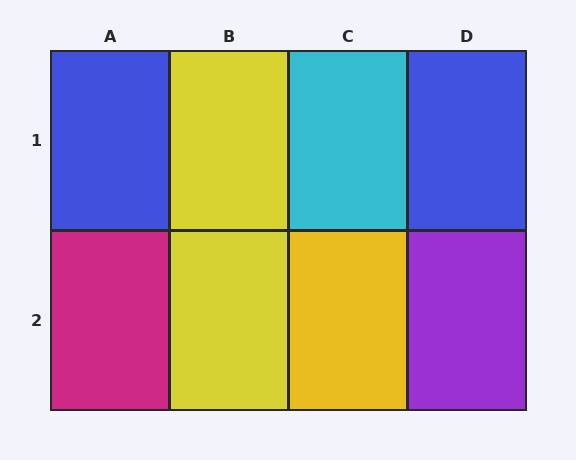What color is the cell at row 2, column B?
Yellow.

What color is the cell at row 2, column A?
Magenta.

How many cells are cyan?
1 cell is cyan.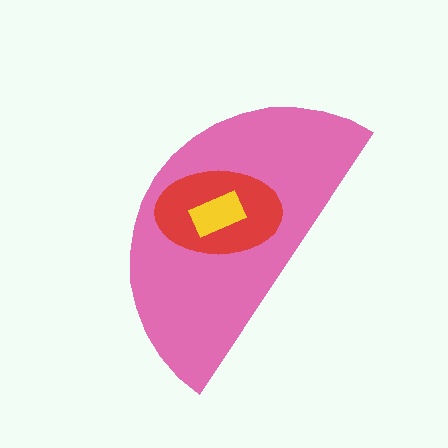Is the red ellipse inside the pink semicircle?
Yes.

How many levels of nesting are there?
3.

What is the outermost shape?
The pink semicircle.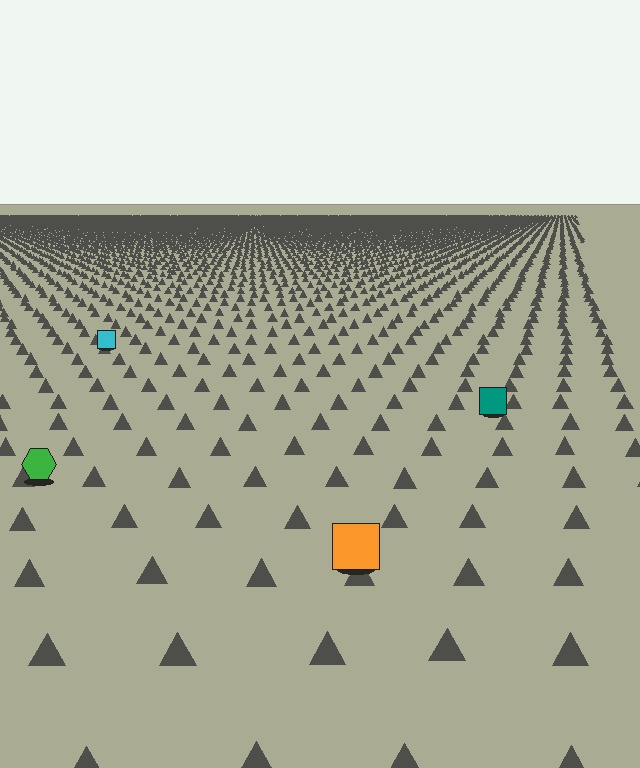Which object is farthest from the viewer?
The cyan square is farthest from the viewer. It appears smaller and the ground texture around it is denser.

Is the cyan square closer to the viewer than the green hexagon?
No. The green hexagon is closer — you can tell from the texture gradient: the ground texture is coarser near it.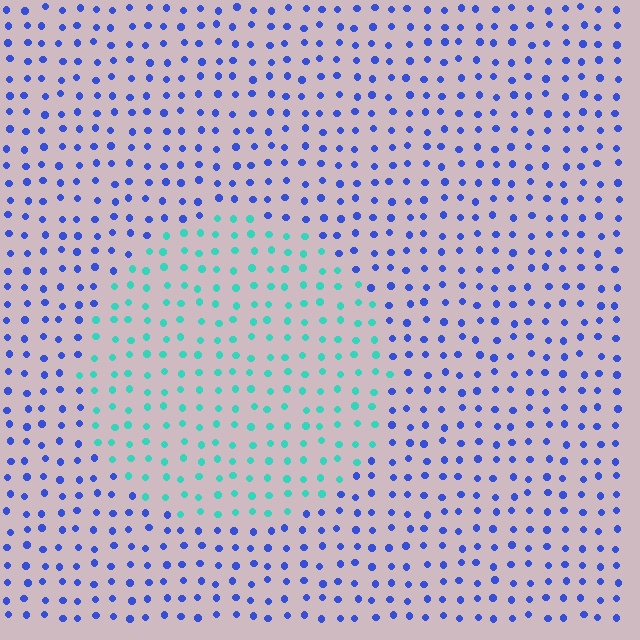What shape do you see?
I see a circle.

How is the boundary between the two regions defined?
The boundary is defined purely by a slight shift in hue (about 60 degrees). Spacing, size, and orientation are identical on both sides.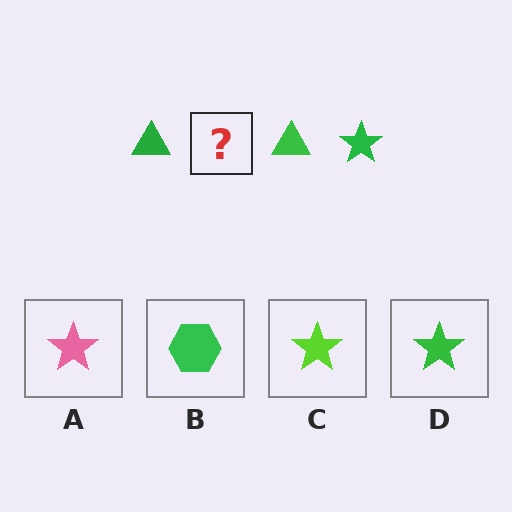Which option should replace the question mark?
Option D.